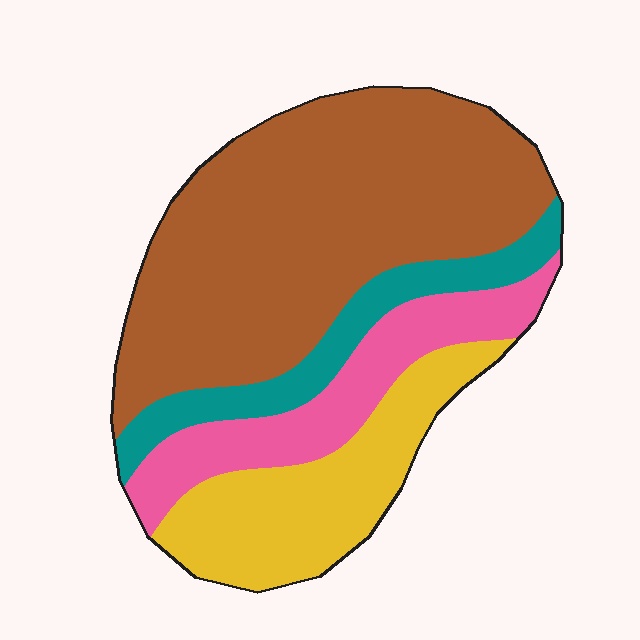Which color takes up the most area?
Brown, at roughly 50%.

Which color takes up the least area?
Teal, at roughly 10%.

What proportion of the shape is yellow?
Yellow covers around 20% of the shape.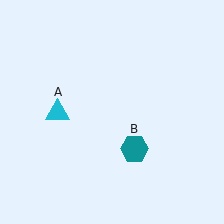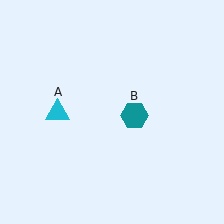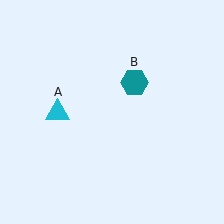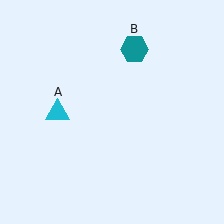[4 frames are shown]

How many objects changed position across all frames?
1 object changed position: teal hexagon (object B).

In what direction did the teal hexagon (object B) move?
The teal hexagon (object B) moved up.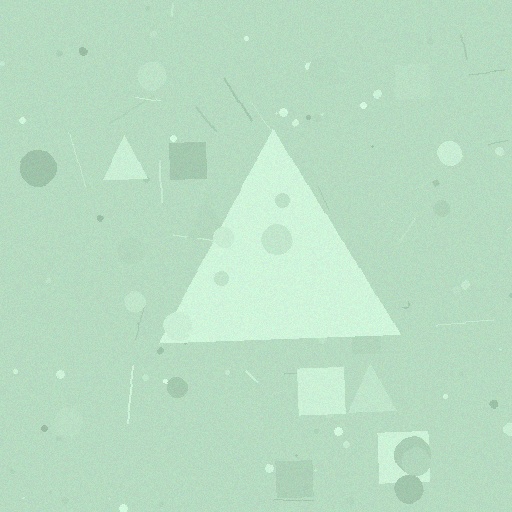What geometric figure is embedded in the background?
A triangle is embedded in the background.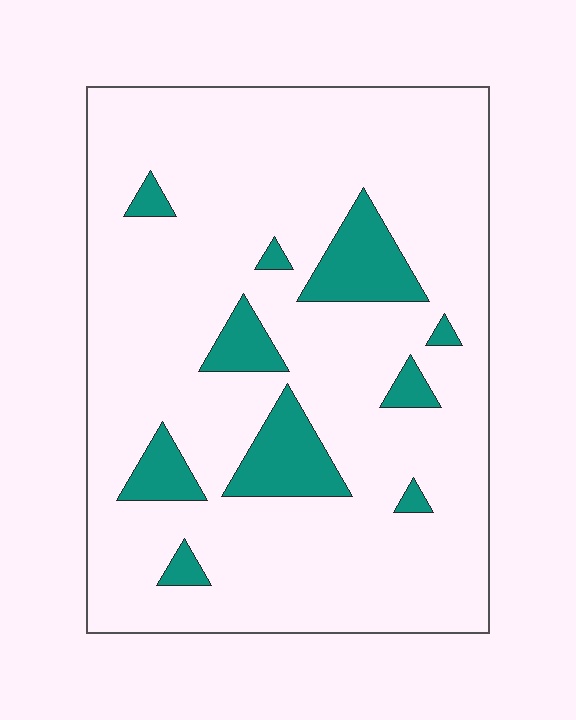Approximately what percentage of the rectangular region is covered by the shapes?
Approximately 15%.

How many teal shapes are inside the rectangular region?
10.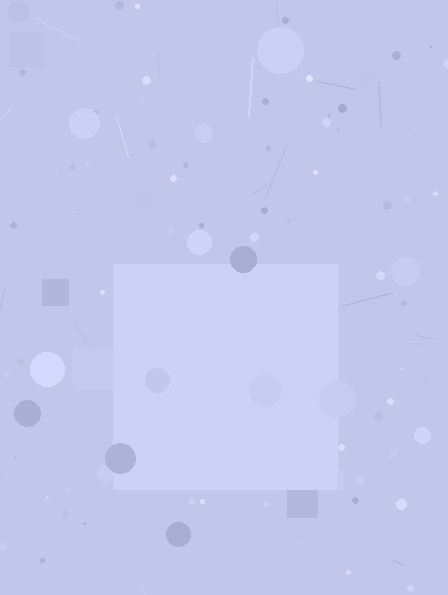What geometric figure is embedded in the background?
A square is embedded in the background.